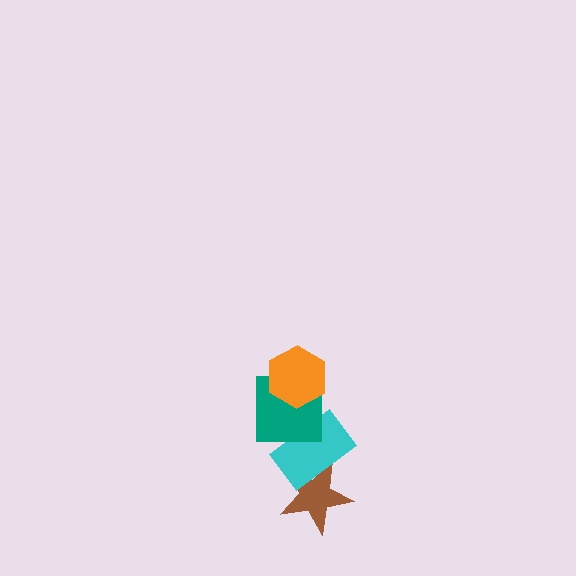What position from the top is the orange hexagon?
The orange hexagon is 1st from the top.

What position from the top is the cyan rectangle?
The cyan rectangle is 3rd from the top.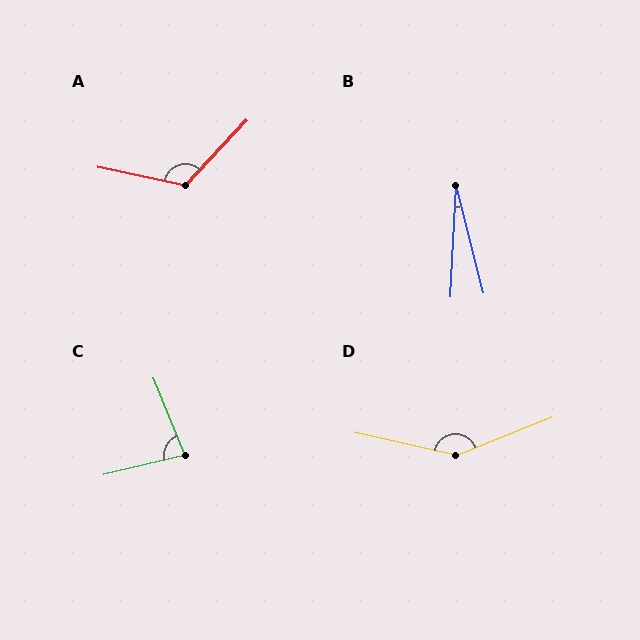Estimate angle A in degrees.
Approximately 121 degrees.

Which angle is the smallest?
B, at approximately 17 degrees.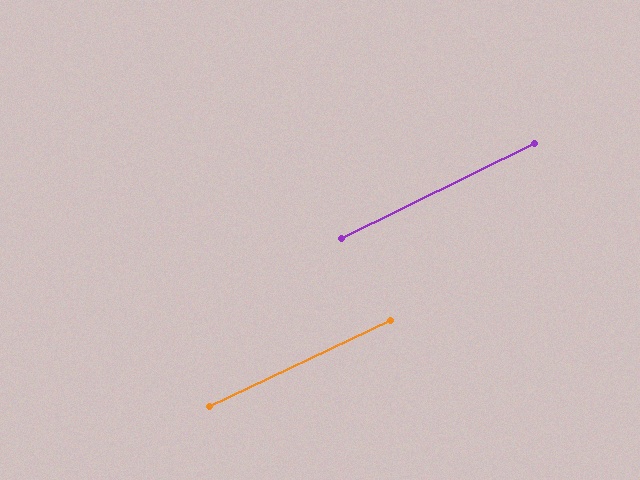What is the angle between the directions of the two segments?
Approximately 1 degree.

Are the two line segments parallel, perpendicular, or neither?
Parallel — their directions differ by only 0.8°.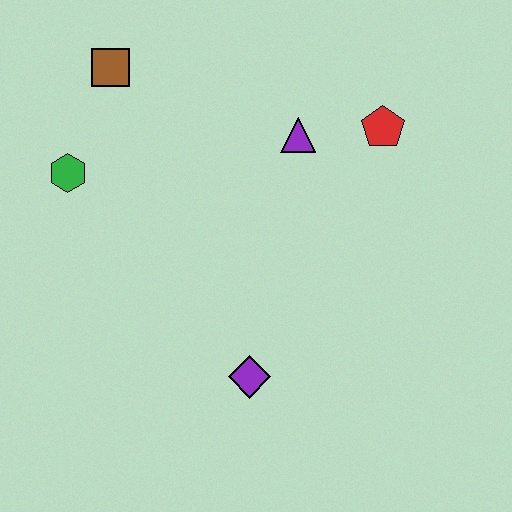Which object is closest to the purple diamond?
The purple triangle is closest to the purple diamond.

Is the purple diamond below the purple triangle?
Yes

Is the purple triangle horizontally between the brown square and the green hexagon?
No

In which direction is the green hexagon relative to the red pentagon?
The green hexagon is to the left of the red pentagon.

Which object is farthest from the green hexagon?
The red pentagon is farthest from the green hexagon.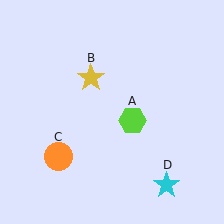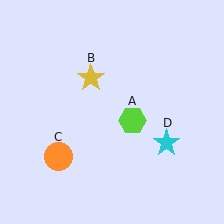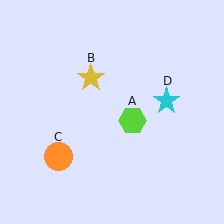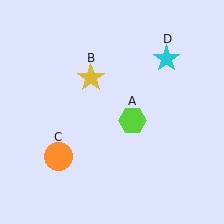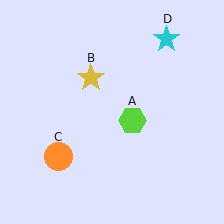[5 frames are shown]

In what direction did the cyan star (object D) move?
The cyan star (object D) moved up.